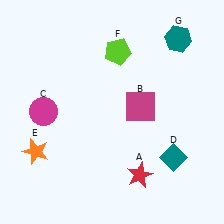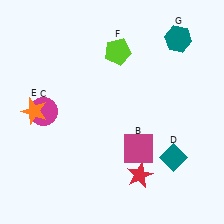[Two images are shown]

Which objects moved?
The objects that moved are: the magenta square (B), the orange star (E).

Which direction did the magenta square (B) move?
The magenta square (B) moved down.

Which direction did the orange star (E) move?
The orange star (E) moved up.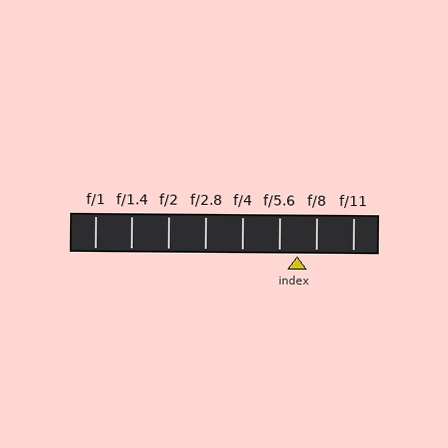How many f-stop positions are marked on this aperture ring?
There are 8 f-stop positions marked.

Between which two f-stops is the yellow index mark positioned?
The index mark is between f/5.6 and f/8.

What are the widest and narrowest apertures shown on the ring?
The widest aperture shown is f/1 and the narrowest is f/11.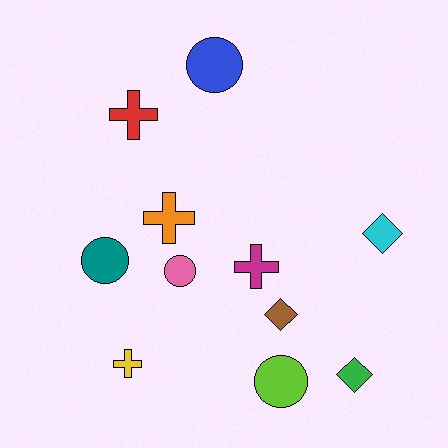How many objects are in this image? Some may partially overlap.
There are 11 objects.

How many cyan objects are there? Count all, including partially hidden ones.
There is 1 cyan object.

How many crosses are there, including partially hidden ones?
There are 4 crosses.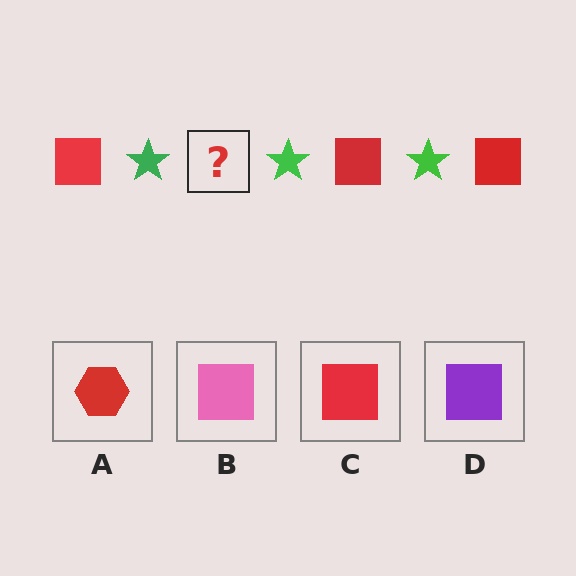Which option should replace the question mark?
Option C.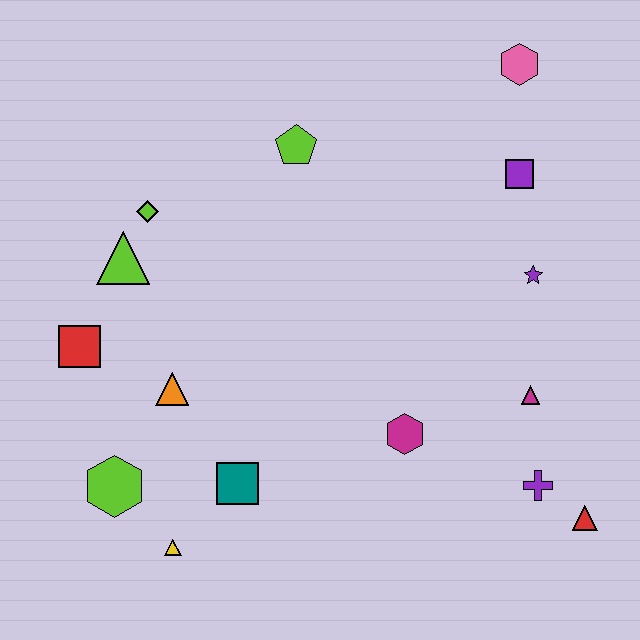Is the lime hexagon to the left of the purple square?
Yes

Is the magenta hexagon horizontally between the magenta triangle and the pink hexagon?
No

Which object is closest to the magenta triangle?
The purple cross is closest to the magenta triangle.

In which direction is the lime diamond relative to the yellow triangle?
The lime diamond is above the yellow triangle.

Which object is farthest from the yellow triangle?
The pink hexagon is farthest from the yellow triangle.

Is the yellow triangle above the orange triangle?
No